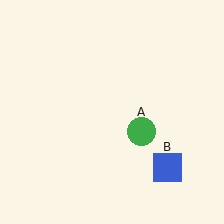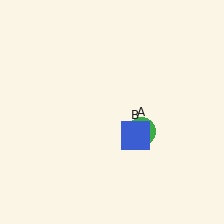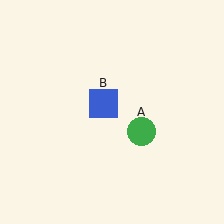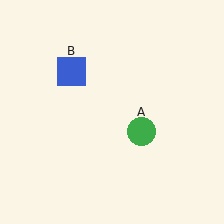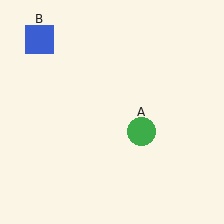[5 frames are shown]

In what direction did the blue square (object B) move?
The blue square (object B) moved up and to the left.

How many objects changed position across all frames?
1 object changed position: blue square (object B).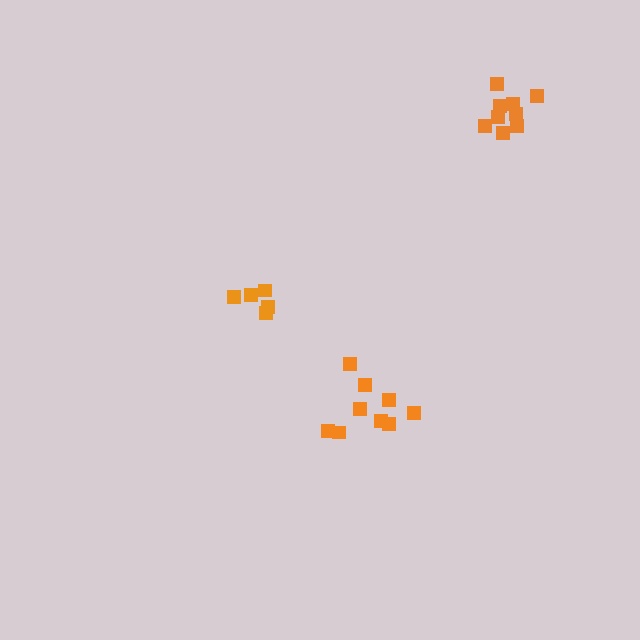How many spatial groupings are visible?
There are 3 spatial groupings.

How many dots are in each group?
Group 1: 5 dots, Group 2: 9 dots, Group 3: 9 dots (23 total).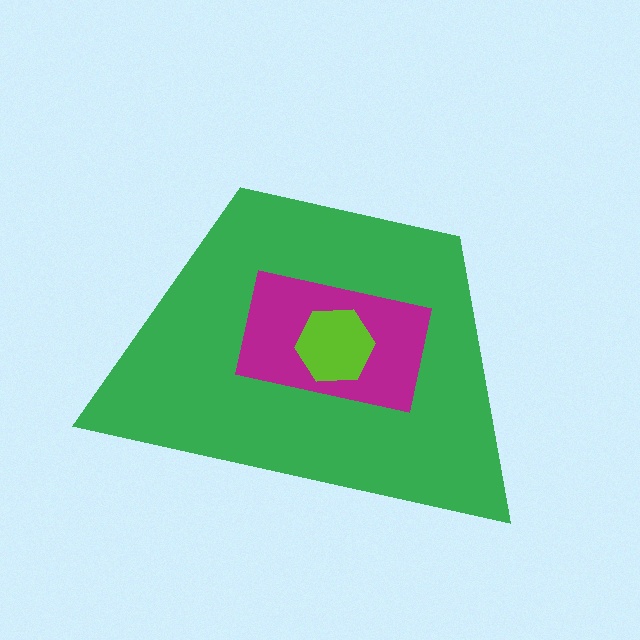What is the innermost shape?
The lime hexagon.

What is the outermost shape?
The green trapezoid.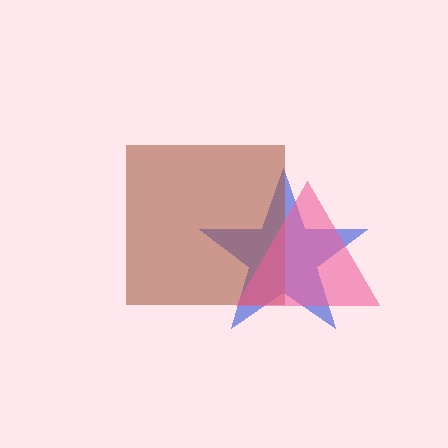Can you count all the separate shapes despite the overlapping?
Yes, there are 3 separate shapes.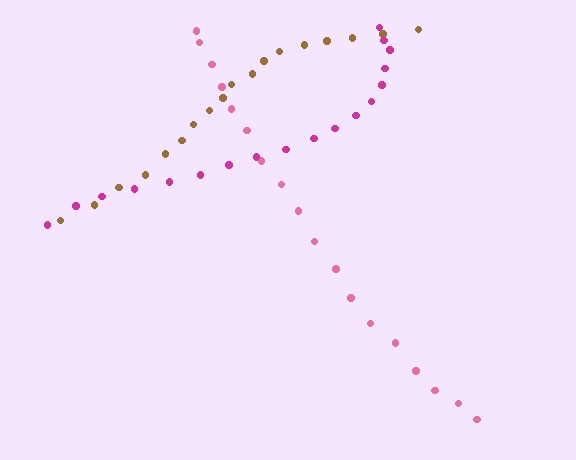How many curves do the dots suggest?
There are 3 distinct paths.